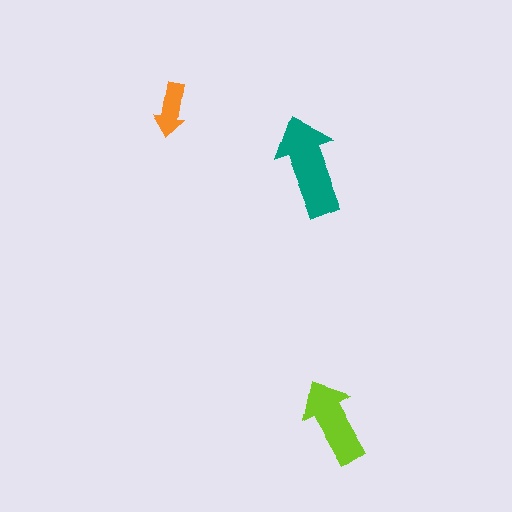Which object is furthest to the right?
The lime arrow is rightmost.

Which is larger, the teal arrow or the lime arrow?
The teal one.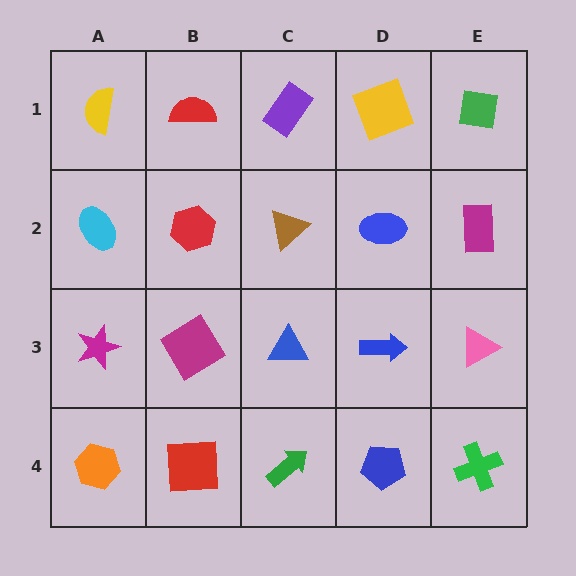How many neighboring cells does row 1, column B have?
3.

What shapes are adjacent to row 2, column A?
A yellow semicircle (row 1, column A), a magenta star (row 3, column A), a red hexagon (row 2, column B).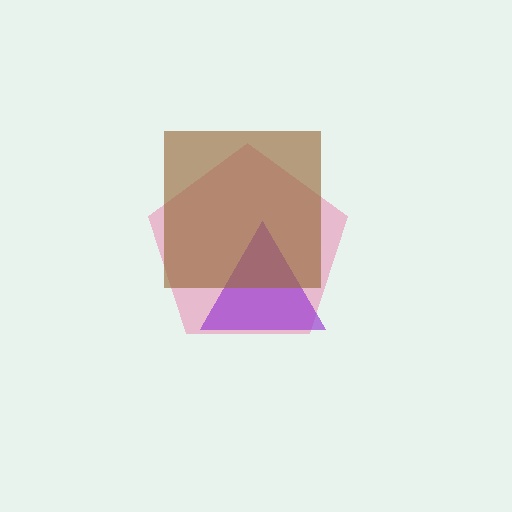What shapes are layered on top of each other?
The layered shapes are: a pink pentagon, a purple triangle, a brown square.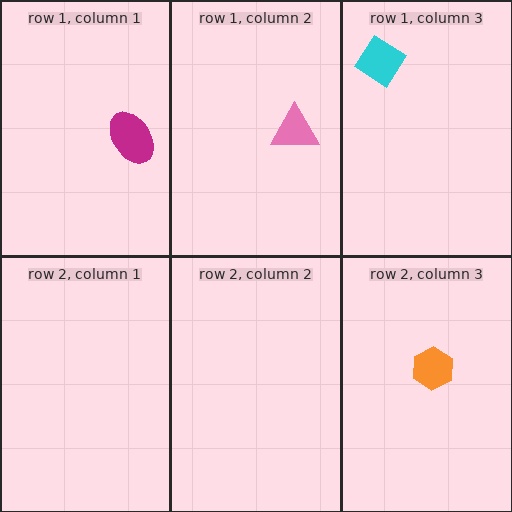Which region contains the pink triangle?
The row 1, column 2 region.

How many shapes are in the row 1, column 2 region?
1.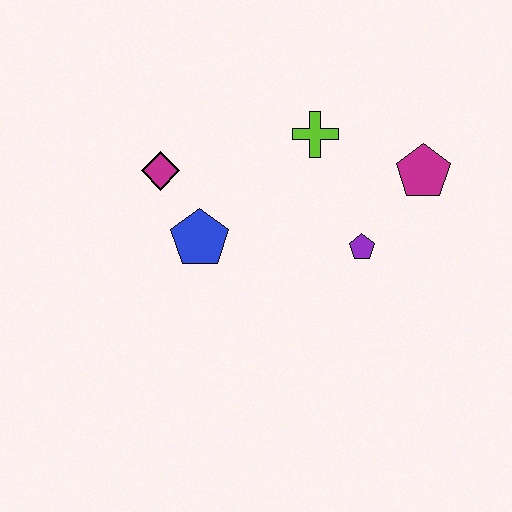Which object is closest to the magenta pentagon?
The purple pentagon is closest to the magenta pentagon.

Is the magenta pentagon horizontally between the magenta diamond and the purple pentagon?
No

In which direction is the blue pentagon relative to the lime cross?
The blue pentagon is to the left of the lime cross.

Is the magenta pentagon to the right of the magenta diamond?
Yes